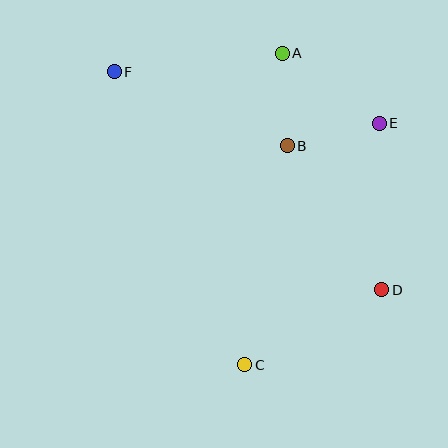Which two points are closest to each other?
Points A and B are closest to each other.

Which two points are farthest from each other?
Points D and F are farthest from each other.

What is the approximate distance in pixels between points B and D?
The distance between B and D is approximately 172 pixels.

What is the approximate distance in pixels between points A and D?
The distance between A and D is approximately 256 pixels.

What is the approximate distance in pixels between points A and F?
The distance between A and F is approximately 169 pixels.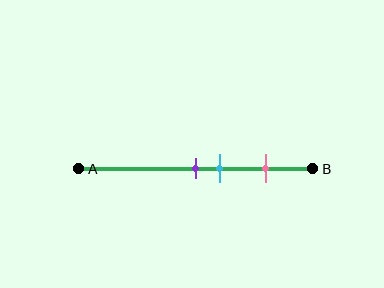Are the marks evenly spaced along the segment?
No, the marks are not evenly spaced.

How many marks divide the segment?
There are 3 marks dividing the segment.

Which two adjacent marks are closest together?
The purple and cyan marks are the closest adjacent pair.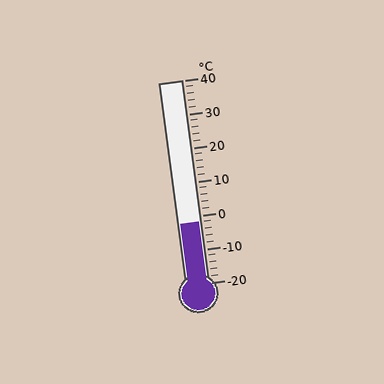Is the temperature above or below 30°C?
The temperature is below 30°C.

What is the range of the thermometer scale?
The thermometer scale ranges from -20°C to 40°C.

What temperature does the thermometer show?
The thermometer shows approximately -2°C.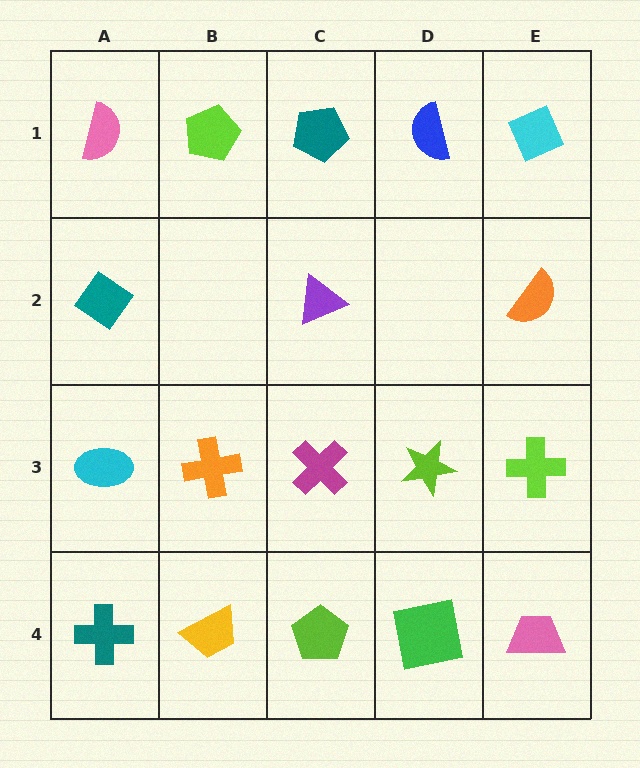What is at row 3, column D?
A lime star.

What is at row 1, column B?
A lime pentagon.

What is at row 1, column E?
A cyan diamond.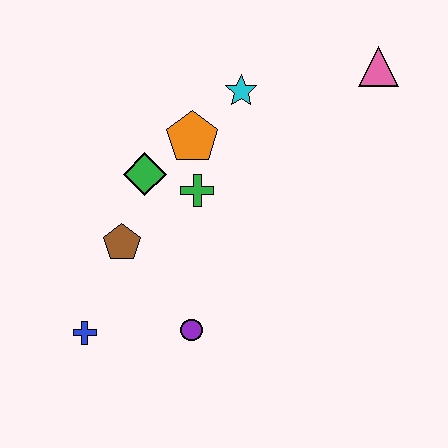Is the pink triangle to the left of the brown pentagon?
No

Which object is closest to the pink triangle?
The cyan star is closest to the pink triangle.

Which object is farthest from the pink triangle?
The blue cross is farthest from the pink triangle.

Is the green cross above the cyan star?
No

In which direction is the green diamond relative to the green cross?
The green diamond is to the left of the green cross.